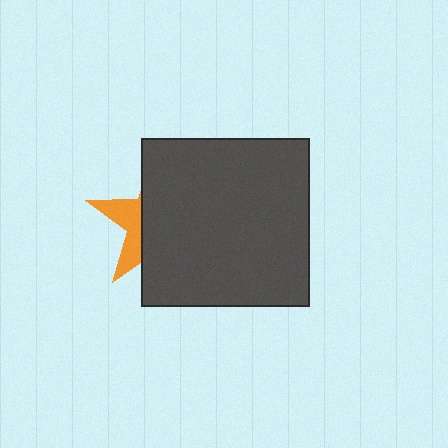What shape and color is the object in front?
The object in front is a dark gray square.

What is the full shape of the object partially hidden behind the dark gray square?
The partially hidden object is an orange star.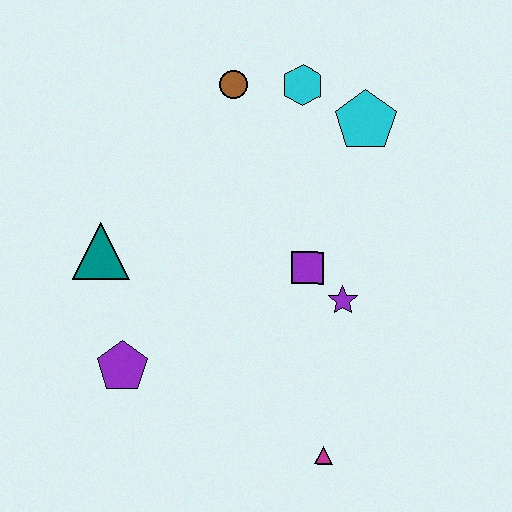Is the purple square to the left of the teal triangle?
No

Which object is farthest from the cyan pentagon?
The purple pentagon is farthest from the cyan pentagon.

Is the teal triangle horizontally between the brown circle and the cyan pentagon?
No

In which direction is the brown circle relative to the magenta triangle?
The brown circle is above the magenta triangle.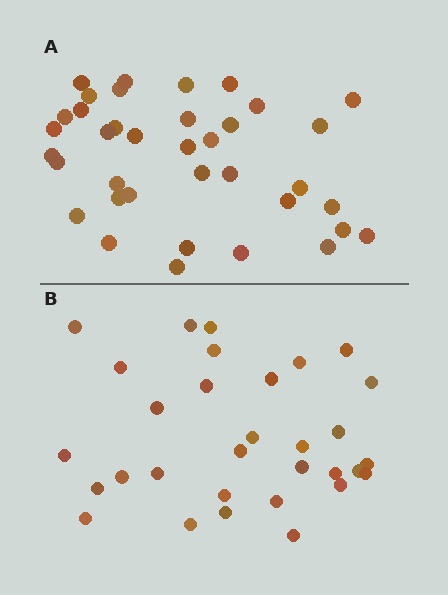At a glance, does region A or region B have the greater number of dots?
Region A (the top region) has more dots.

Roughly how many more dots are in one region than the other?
Region A has about 6 more dots than region B.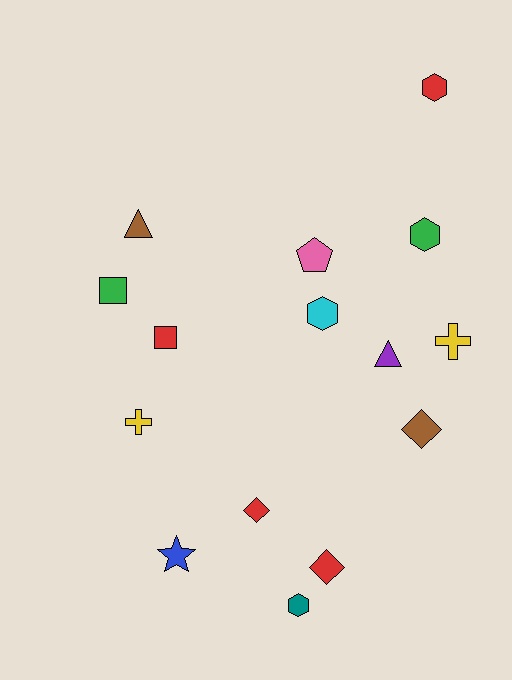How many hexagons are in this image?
There are 4 hexagons.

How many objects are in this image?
There are 15 objects.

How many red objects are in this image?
There are 4 red objects.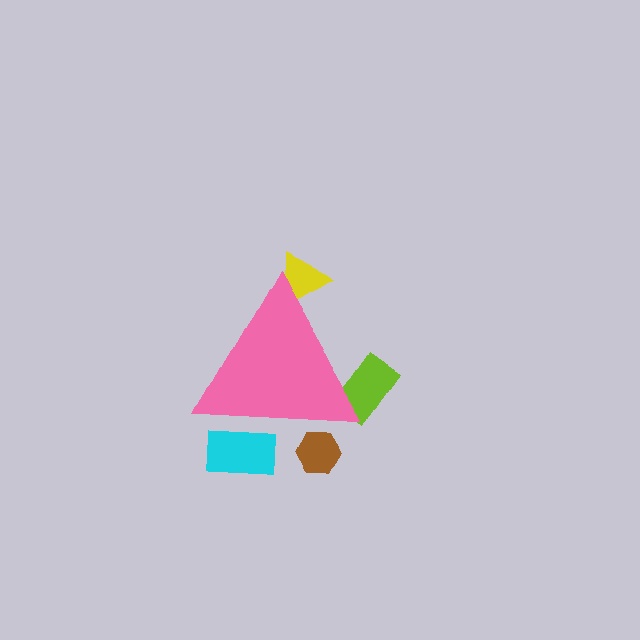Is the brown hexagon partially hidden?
Yes, the brown hexagon is partially hidden behind the pink triangle.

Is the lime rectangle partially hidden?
Yes, the lime rectangle is partially hidden behind the pink triangle.